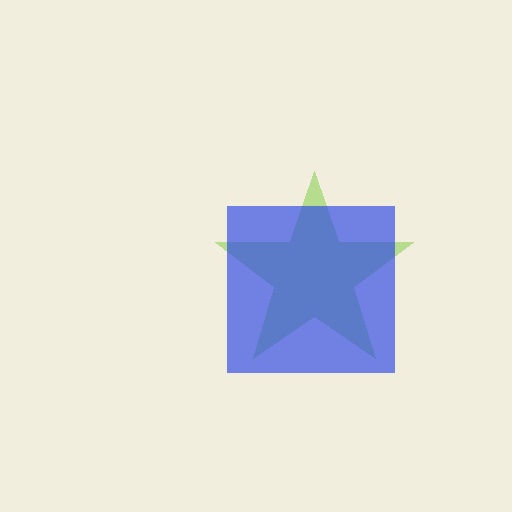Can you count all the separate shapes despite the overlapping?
Yes, there are 2 separate shapes.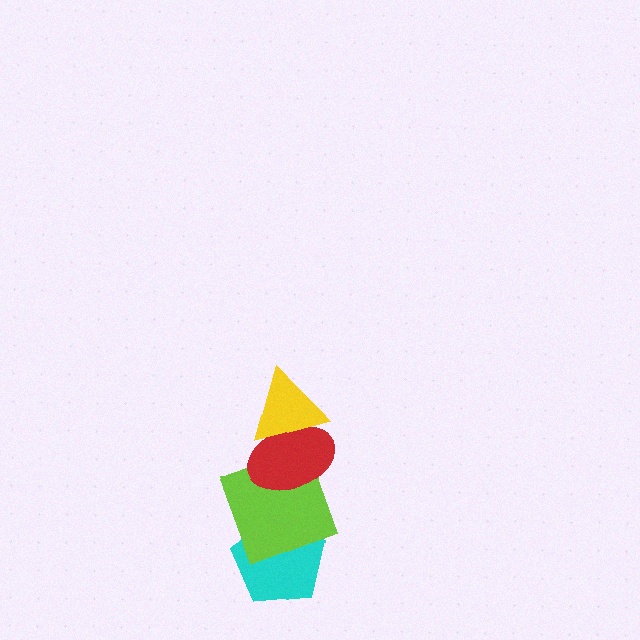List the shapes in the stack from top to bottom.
From top to bottom: the yellow triangle, the red ellipse, the lime square, the cyan pentagon.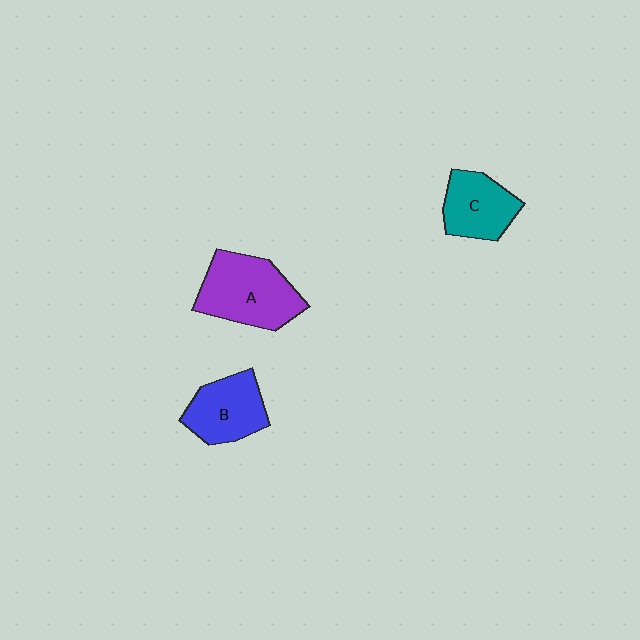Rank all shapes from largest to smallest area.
From largest to smallest: A (purple), B (blue), C (teal).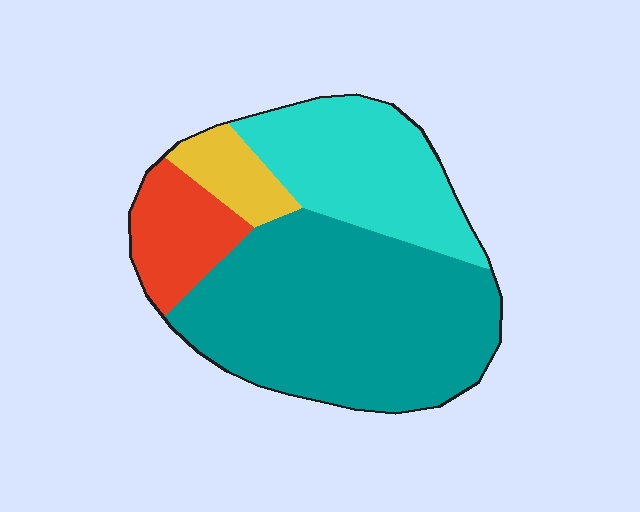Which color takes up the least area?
Yellow, at roughly 10%.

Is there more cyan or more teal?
Teal.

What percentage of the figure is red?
Red takes up less than a quarter of the figure.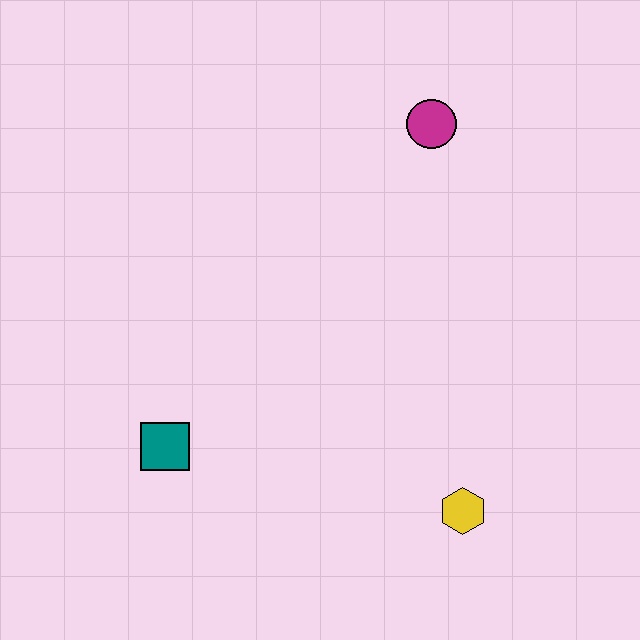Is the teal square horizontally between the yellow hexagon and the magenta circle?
No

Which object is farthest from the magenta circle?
The teal square is farthest from the magenta circle.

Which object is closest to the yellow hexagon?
The teal square is closest to the yellow hexagon.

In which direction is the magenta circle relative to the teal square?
The magenta circle is above the teal square.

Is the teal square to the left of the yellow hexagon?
Yes